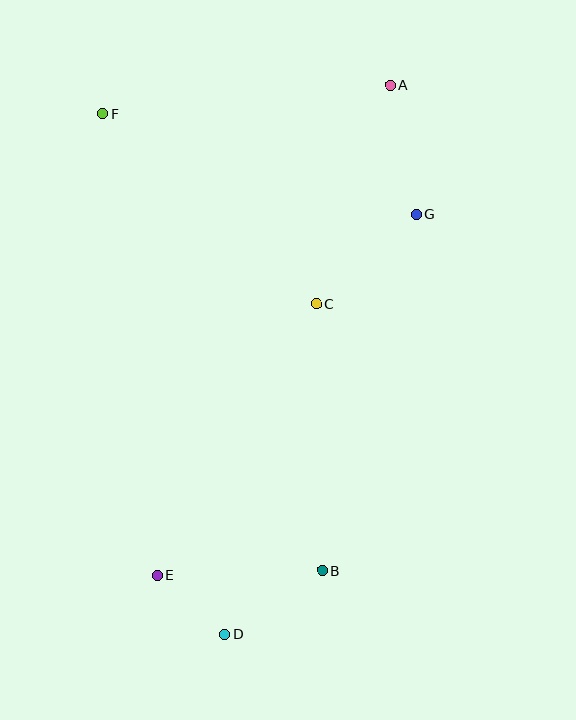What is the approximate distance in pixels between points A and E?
The distance between A and E is approximately 543 pixels.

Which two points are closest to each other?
Points D and E are closest to each other.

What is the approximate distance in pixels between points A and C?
The distance between A and C is approximately 231 pixels.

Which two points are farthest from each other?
Points A and D are farthest from each other.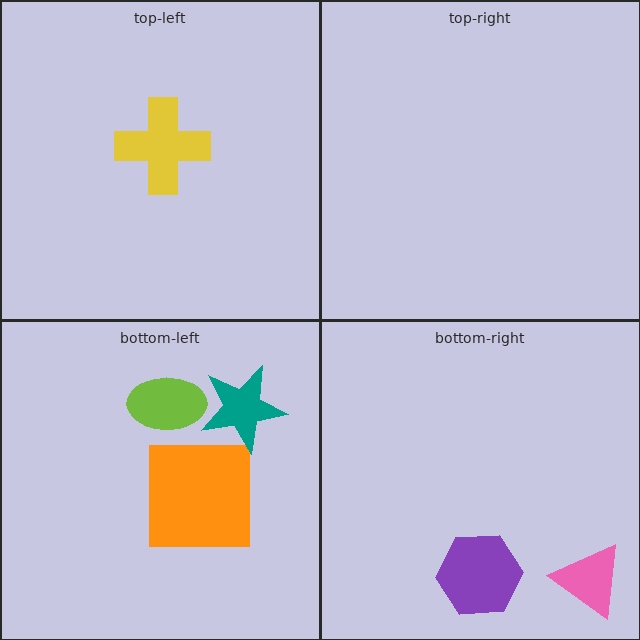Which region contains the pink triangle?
The bottom-right region.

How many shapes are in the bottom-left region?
3.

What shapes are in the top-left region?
The yellow cross.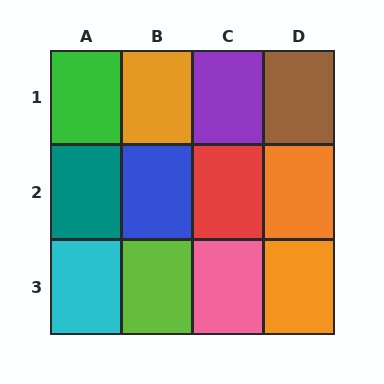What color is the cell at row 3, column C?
Pink.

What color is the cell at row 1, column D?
Brown.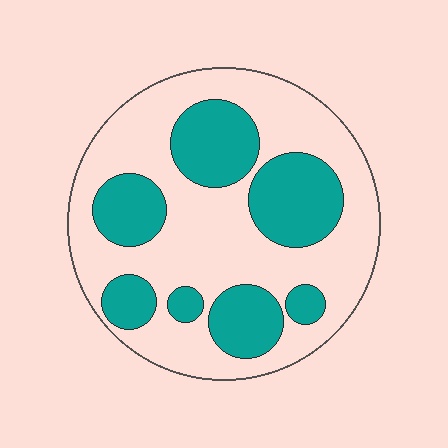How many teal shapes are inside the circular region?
7.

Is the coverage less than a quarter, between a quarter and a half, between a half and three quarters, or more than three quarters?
Between a quarter and a half.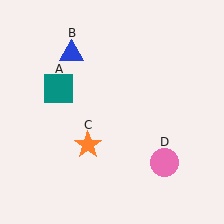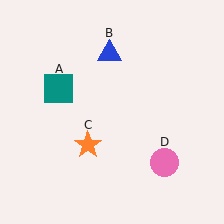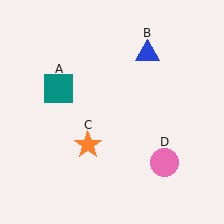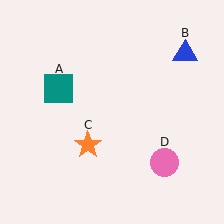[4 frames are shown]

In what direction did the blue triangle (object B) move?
The blue triangle (object B) moved right.